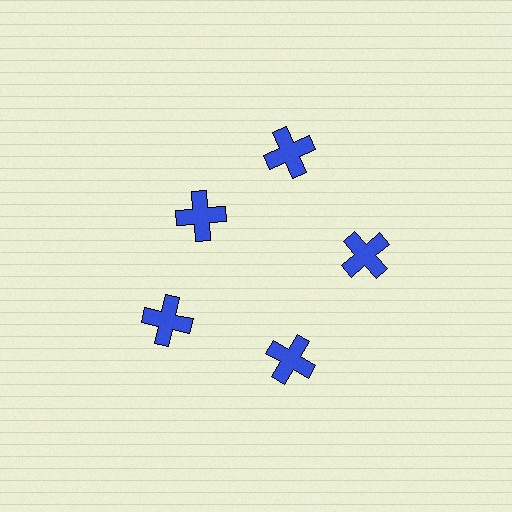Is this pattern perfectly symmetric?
No. The 5 blue crosses are arranged in a ring, but one element near the 10 o'clock position is pulled inward toward the center, breaking the 5-fold rotational symmetry.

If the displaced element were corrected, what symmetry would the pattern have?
It would have 5-fold rotational symmetry — the pattern would map onto itself every 72 degrees.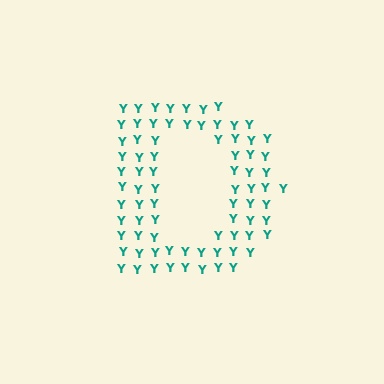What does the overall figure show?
The overall figure shows the letter D.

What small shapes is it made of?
It is made of small letter Y's.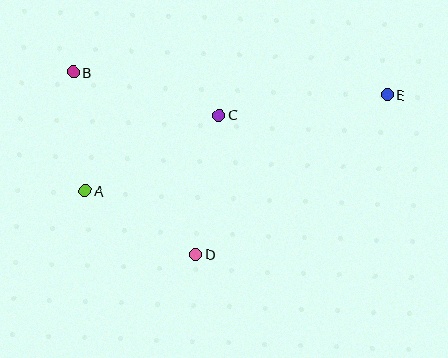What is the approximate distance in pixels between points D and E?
The distance between D and E is approximately 250 pixels.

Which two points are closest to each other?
Points A and B are closest to each other.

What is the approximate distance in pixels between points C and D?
The distance between C and D is approximately 141 pixels.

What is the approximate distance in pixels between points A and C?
The distance between A and C is approximately 154 pixels.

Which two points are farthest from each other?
Points A and E are farthest from each other.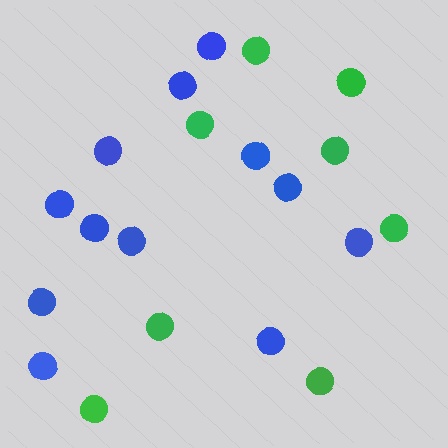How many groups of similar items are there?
There are 2 groups: one group of green circles (8) and one group of blue circles (12).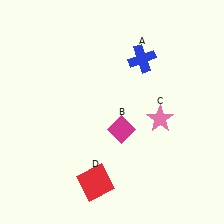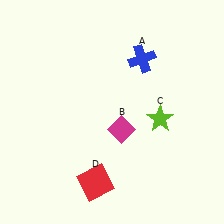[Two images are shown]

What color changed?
The star (C) changed from pink in Image 1 to lime in Image 2.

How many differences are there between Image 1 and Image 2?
There is 1 difference between the two images.